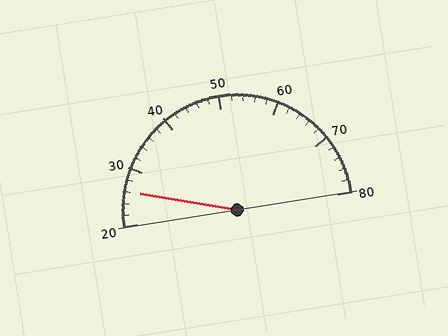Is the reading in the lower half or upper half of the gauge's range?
The reading is in the lower half of the range (20 to 80).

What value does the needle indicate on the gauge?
The needle indicates approximately 26.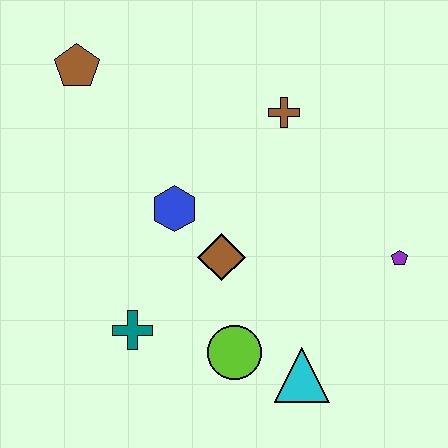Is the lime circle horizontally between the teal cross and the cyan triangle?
Yes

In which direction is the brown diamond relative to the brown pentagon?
The brown diamond is below the brown pentagon.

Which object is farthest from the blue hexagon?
The purple pentagon is farthest from the blue hexagon.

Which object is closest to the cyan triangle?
The lime circle is closest to the cyan triangle.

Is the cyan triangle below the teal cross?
Yes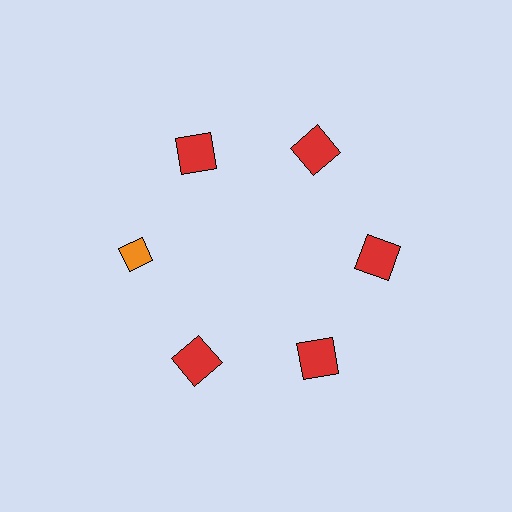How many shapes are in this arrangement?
There are 6 shapes arranged in a ring pattern.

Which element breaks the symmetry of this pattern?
The orange diamond at roughly the 9 o'clock position breaks the symmetry. All other shapes are red squares.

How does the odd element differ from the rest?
It differs in both color (orange instead of red) and shape (diamond instead of square).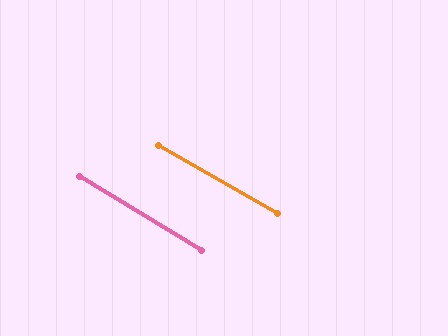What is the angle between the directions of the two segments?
Approximately 2 degrees.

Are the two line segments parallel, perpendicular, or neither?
Parallel — their directions differ by only 1.7°.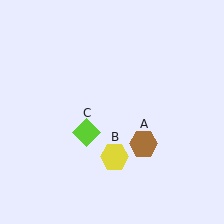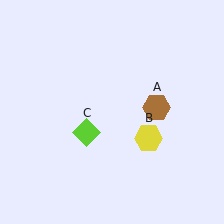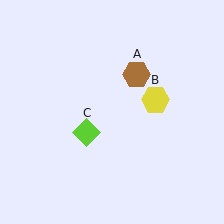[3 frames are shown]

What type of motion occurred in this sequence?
The brown hexagon (object A), yellow hexagon (object B) rotated counterclockwise around the center of the scene.